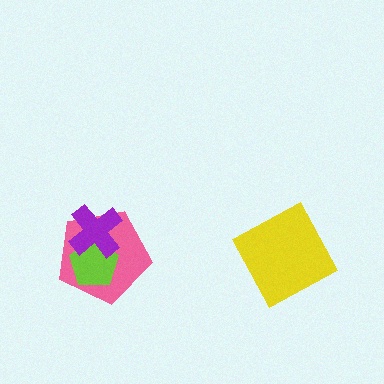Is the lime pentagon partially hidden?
Yes, it is partially covered by another shape.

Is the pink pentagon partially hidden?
Yes, it is partially covered by another shape.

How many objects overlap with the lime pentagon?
2 objects overlap with the lime pentagon.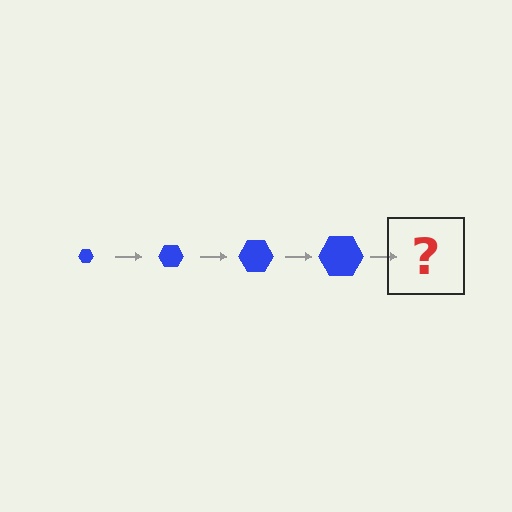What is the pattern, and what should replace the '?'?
The pattern is that the hexagon gets progressively larger each step. The '?' should be a blue hexagon, larger than the previous one.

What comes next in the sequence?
The next element should be a blue hexagon, larger than the previous one.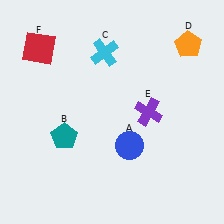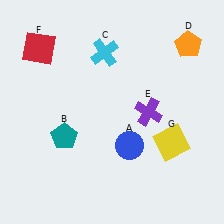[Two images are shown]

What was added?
A yellow square (G) was added in Image 2.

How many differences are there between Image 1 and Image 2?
There is 1 difference between the two images.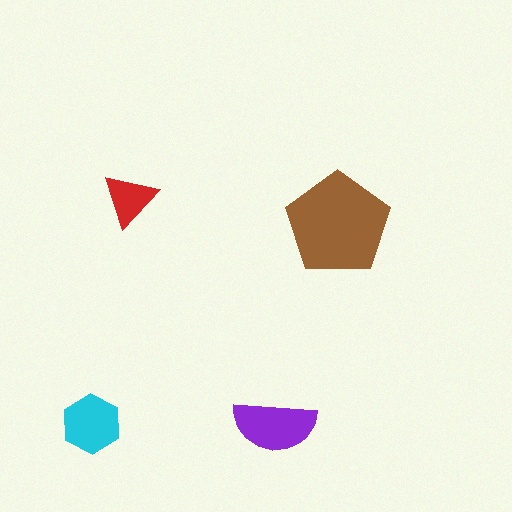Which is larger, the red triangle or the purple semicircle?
The purple semicircle.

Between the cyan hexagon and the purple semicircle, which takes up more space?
The purple semicircle.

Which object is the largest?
The brown pentagon.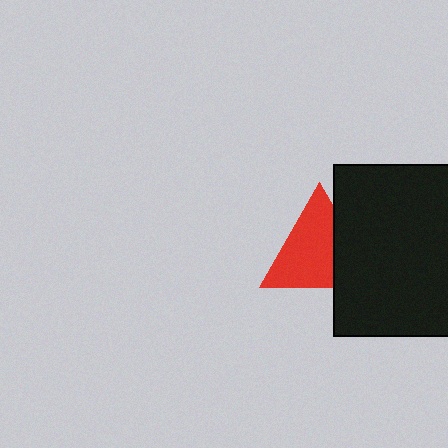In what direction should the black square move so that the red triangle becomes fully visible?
The black square should move right. That is the shortest direction to clear the overlap and leave the red triangle fully visible.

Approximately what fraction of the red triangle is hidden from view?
Roughly 30% of the red triangle is hidden behind the black square.